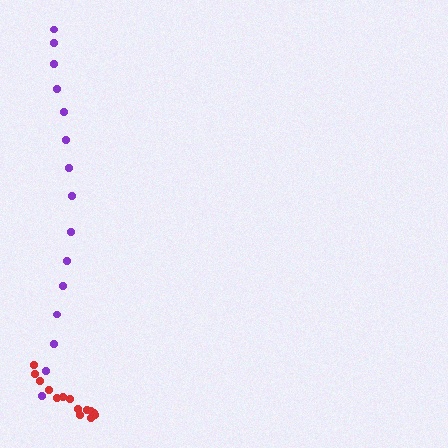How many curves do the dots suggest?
There are 2 distinct paths.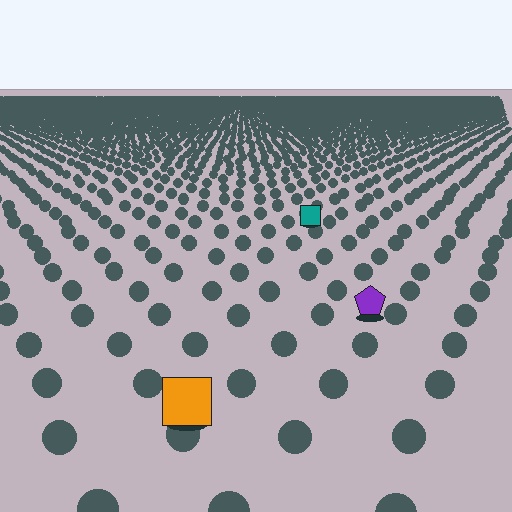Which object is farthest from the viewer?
The teal square is farthest from the viewer. It appears smaller and the ground texture around it is denser.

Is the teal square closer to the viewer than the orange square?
No. The orange square is closer — you can tell from the texture gradient: the ground texture is coarser near it.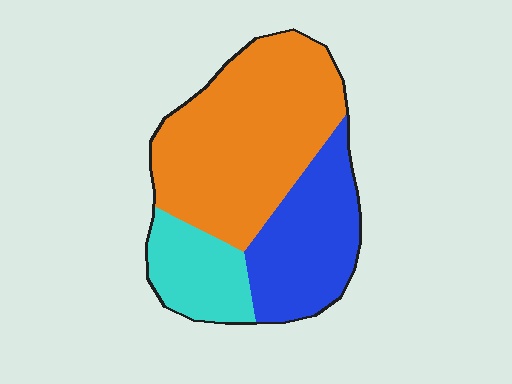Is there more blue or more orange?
Orange.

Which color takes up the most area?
Orange, at roughly 55%.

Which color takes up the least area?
Cyan, at roughly 15%.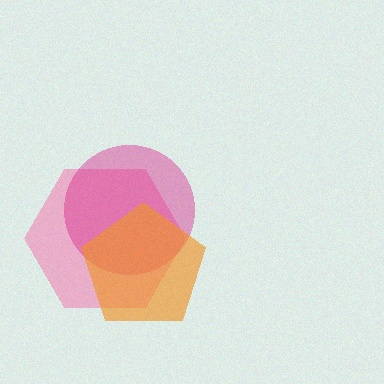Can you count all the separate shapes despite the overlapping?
Yes, there are 3 separate shapes.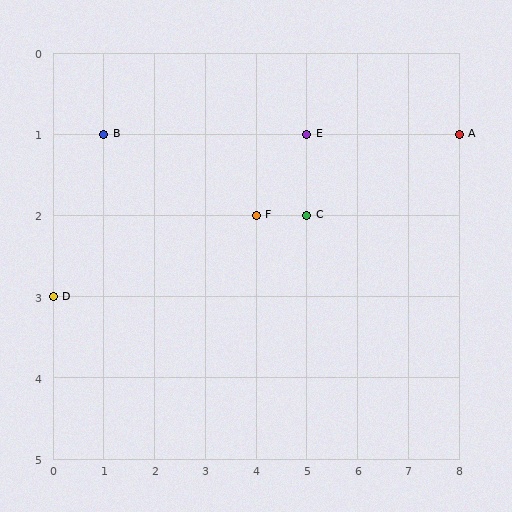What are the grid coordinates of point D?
Point D is at grid coordinates (0, 3).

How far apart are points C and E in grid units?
Points C and E are 1 row apart.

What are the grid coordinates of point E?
Point E is at grid coordinates (5, 1).